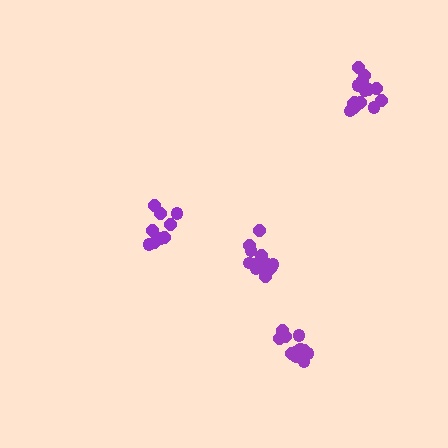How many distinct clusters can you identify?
There are 4 distinct clusters.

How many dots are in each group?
Group 1: 12 dots, Group 2: 13 dots, Group 3: 9 dots, Group 4: 14 dots (48 total).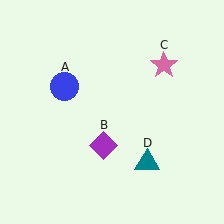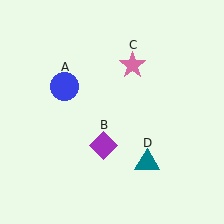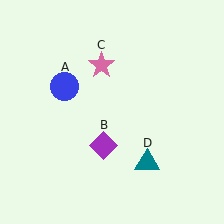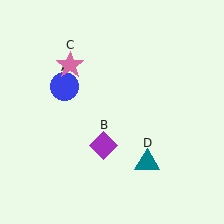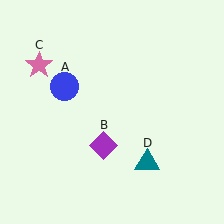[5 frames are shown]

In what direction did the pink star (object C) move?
The pink star (object C) moved left.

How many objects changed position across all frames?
1 object changed position: pink star (object C).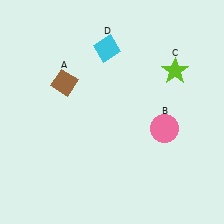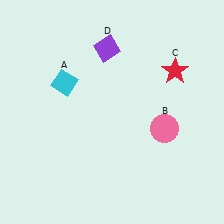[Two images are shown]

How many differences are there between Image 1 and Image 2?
There are 3 differences between the two images.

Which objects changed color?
A changed from brown to cyan. C changed from lime to red. D changed from cyan to purple.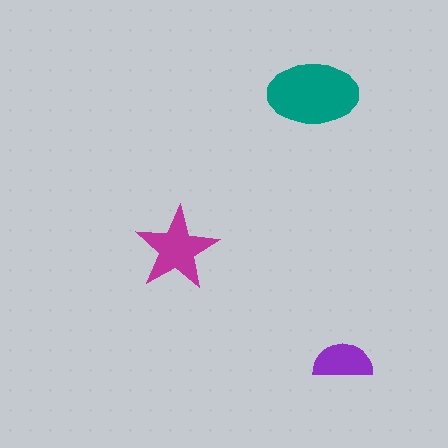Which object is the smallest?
The purple semicircle.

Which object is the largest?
The teal ellipse.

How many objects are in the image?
There are 3 objects in the image.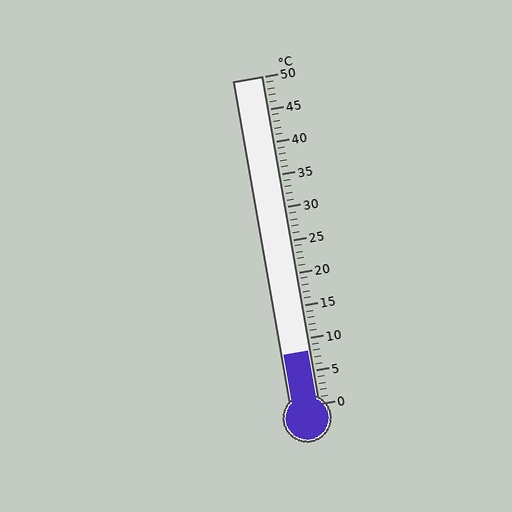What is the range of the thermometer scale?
The thermometer scale ranges from 0°C to 50°C.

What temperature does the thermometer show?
The thermometer shows approximately 8°C.